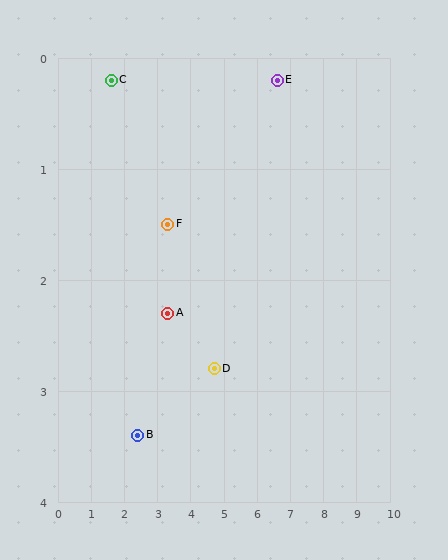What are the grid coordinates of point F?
Point F is at approximately (3.3, 1.5).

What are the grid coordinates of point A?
Point A is at approximately (3.3, 2.3).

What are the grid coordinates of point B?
Point B is at approximately (2.4, 3.4).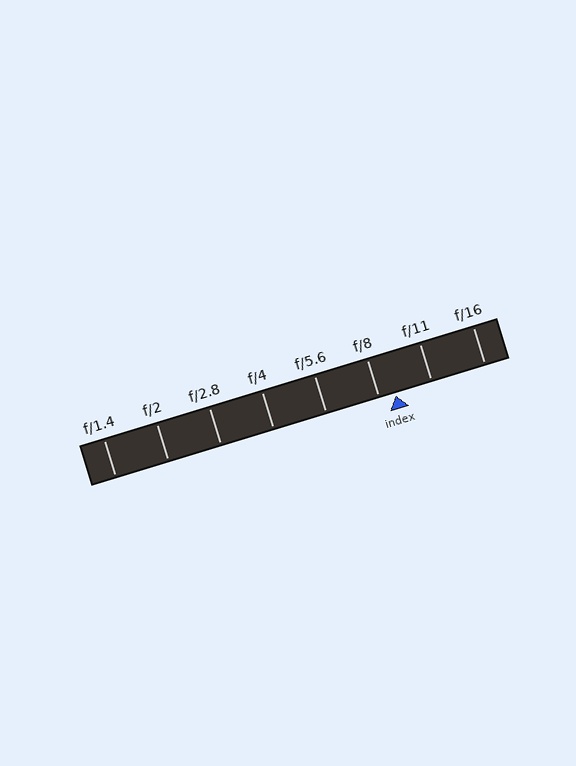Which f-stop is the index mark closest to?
The index mark is closest to f/8.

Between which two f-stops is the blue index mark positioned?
The index mark is between f/8 and f/11.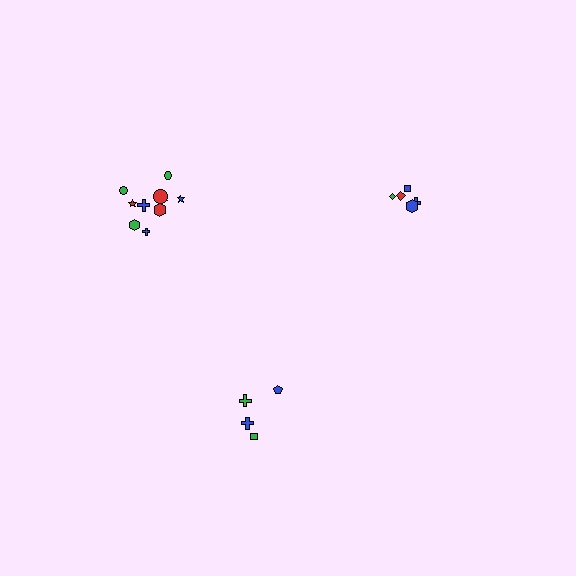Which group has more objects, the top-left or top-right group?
The top-left group.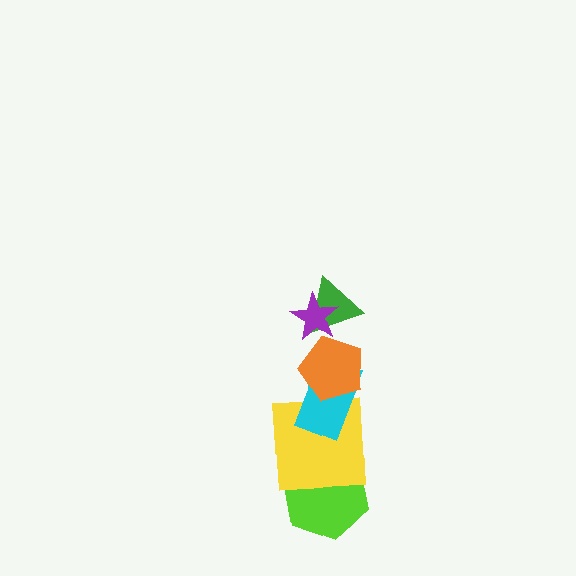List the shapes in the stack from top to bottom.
From top to bottom: the purple star, the green triangle, the orange pentagon, the cyan rectangle, the yellow square, the lime hexagon.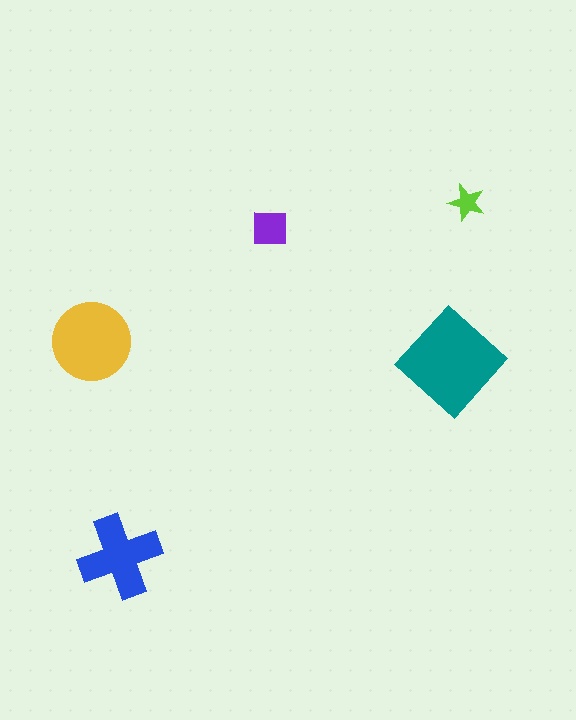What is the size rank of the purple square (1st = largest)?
4th.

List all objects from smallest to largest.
The lime star, the purple square, the blue cross, the yellow circle, the teal diamond.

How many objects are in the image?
There are 5 objects in the image.